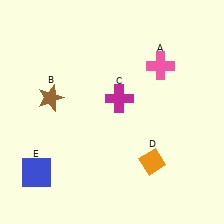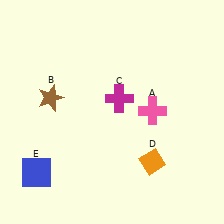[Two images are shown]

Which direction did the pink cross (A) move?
The pink cross (A) moved down.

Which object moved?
The pink cross (A) moved down.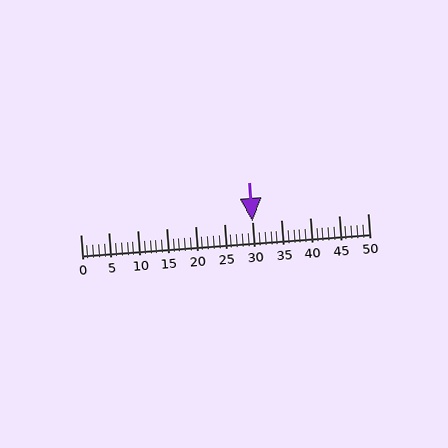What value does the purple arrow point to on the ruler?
The purple arrow points to approximately 30.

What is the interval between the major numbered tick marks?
The major tick marks are spaced 5 units apart.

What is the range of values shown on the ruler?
The ruler shows values from 0 to 50.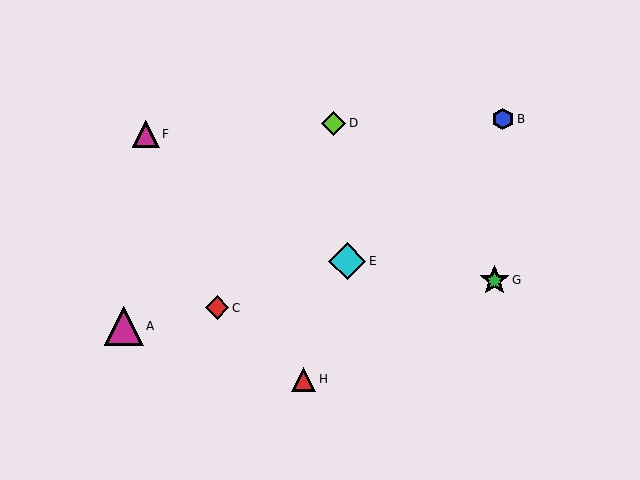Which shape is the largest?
The magenta triangle (labeled A) is the largest.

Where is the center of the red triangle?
The center of the red triangle is at (304, 379).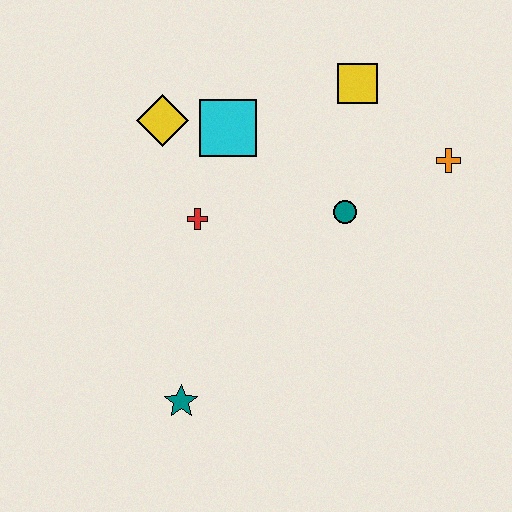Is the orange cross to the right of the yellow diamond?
Yes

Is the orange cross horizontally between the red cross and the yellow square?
No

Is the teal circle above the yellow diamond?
No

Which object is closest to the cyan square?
The yellow diamond is closest to the cyan square.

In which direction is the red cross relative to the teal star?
The red cross is above the teal star.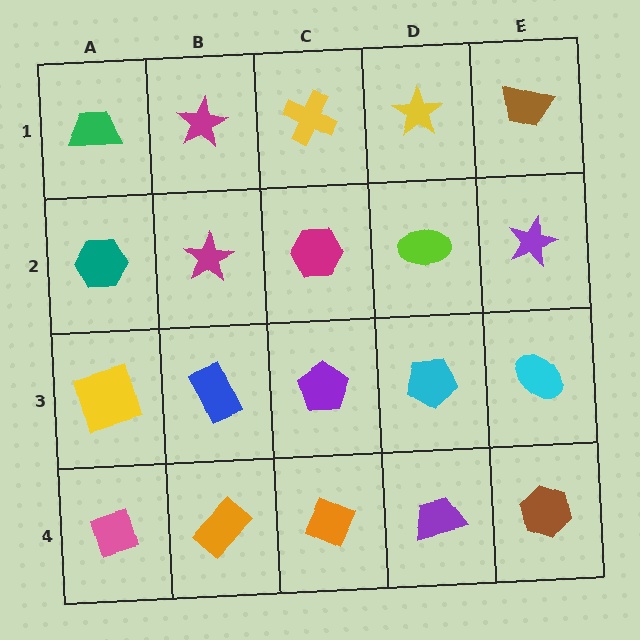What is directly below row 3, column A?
A pink diamond.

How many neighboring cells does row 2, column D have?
4.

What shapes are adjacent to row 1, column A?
A teal hexagon (row 2, column A), a magenta star (row 1, column B).